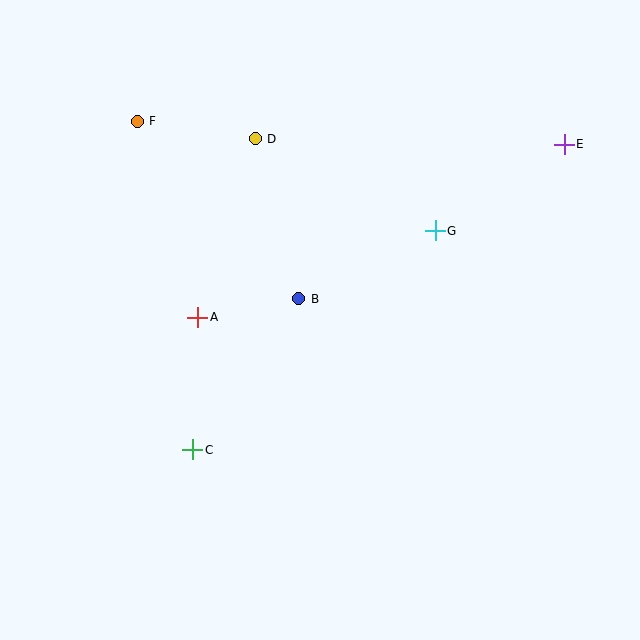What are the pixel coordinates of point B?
Point B is at (299, 299).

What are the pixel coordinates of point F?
Point F is at (137, 121).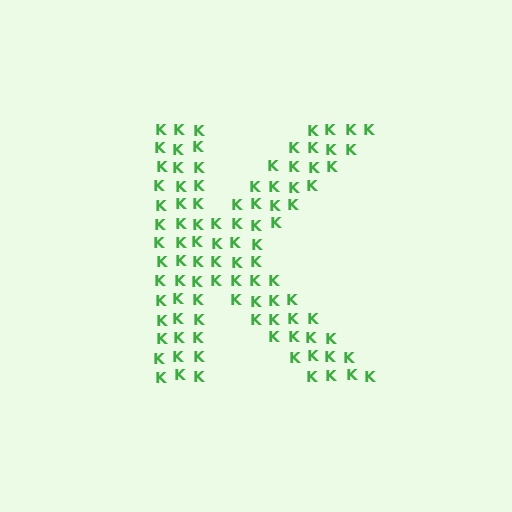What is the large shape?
The large shape is the letter K.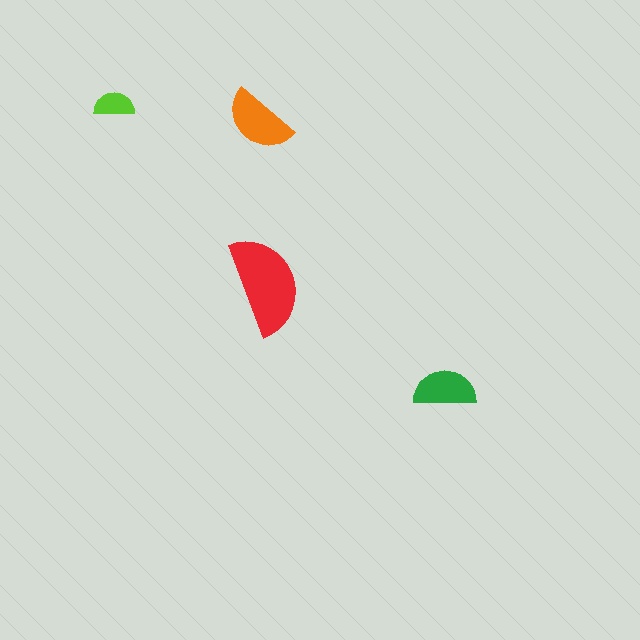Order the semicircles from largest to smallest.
the red one, the orange one, the green one, the lime one.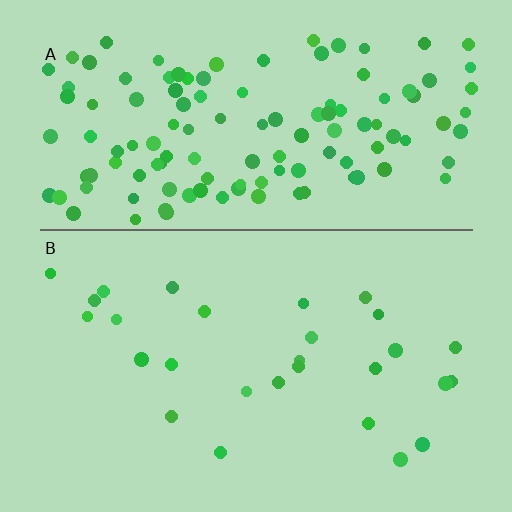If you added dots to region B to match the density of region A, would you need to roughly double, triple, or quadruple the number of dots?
Approximately quadruple.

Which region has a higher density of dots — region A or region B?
A (the top).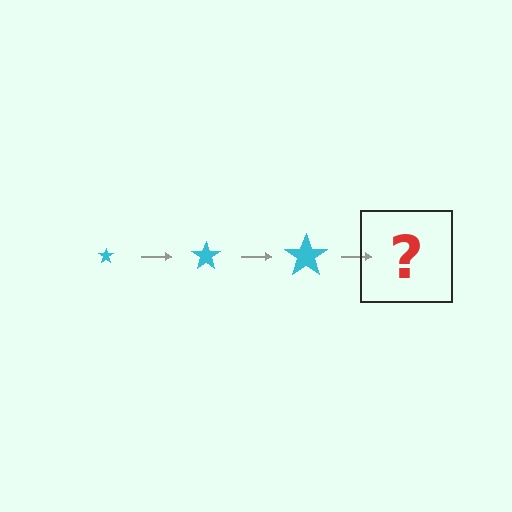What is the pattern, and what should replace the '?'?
The pattern is that the star gets progressively larger each step. The '?' should be a cyan star, larger than the previous one.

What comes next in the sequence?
The next element should be a cyan star, larger than the previous one.